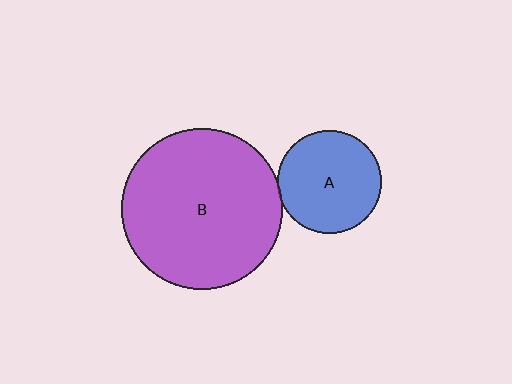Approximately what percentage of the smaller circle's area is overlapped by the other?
Approximately 5%.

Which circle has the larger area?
Circle B (purple).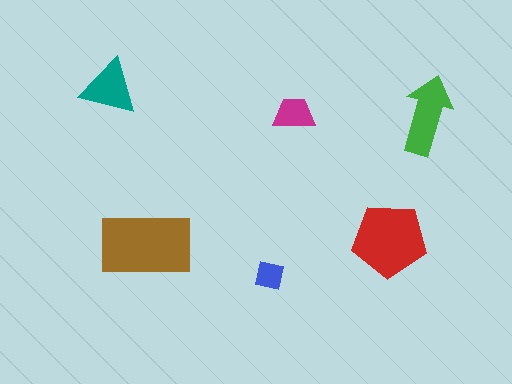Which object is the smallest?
The blue square.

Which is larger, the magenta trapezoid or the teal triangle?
The teal triangle.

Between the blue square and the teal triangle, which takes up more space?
The teal triangle.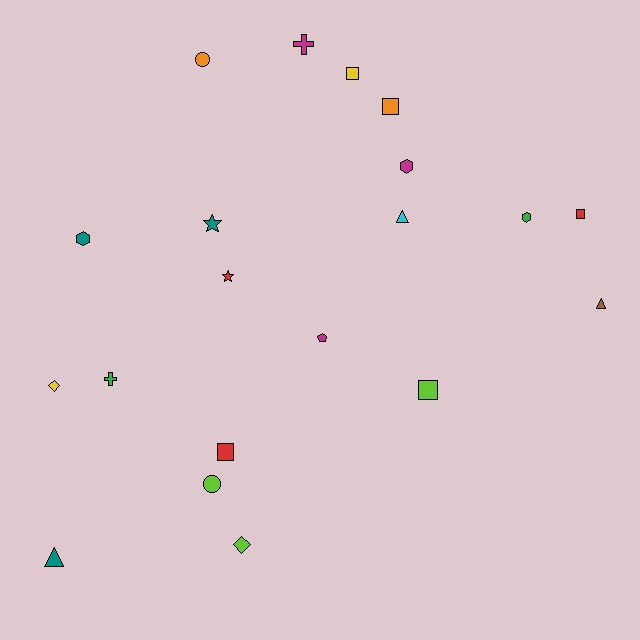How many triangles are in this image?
There are 3 triangles.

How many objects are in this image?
There are 20 objects.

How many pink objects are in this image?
There are no pink objects.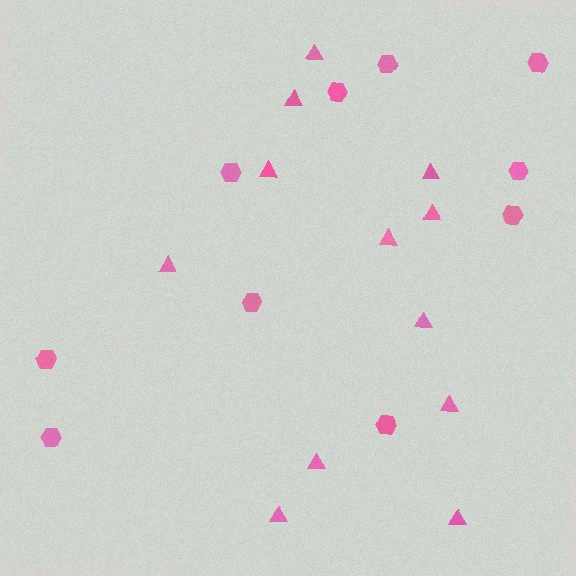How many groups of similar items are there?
There are 2 groups: one group of hexagons (10) and one group of triangles (12).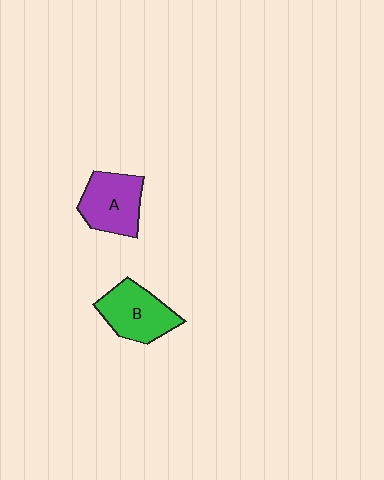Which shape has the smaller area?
Shape A (purple).